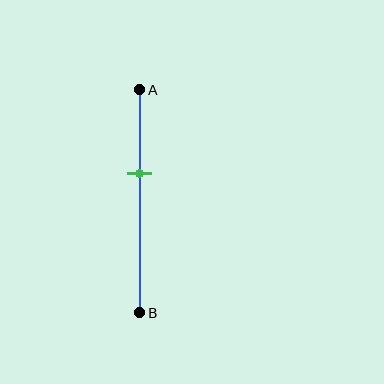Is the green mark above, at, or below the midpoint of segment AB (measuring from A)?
The green mark is above the midpoint of segment AB.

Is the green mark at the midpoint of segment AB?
No, the mark is at about 35% from A, not at the 50% midpoint.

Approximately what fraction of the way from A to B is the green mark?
The green mark is approximately 35% of the way from A to B.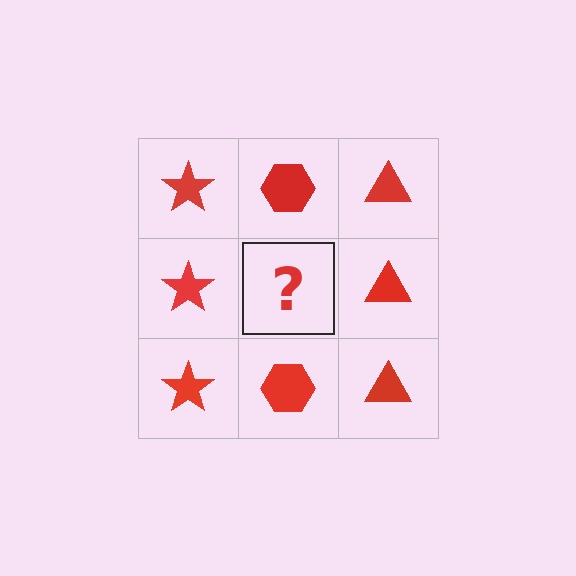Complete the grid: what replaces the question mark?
The question mark should be replaced with a red hexagon.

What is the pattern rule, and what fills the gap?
The rule is that each column has a consistent shape. The gap should be filled with a red hexagon.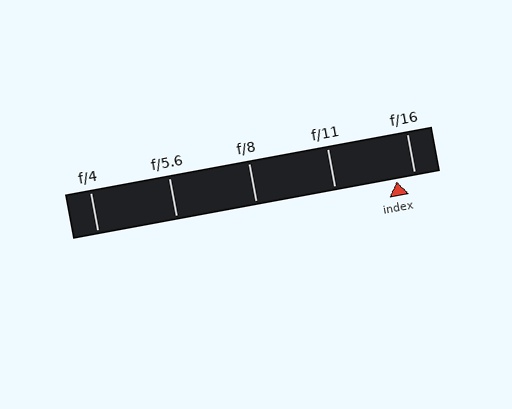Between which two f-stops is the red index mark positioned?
The index mark is between f/11 and f/16.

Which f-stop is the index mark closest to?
The index mark is closest to f/16.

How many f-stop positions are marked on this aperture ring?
There are 5 f-stop positions marked.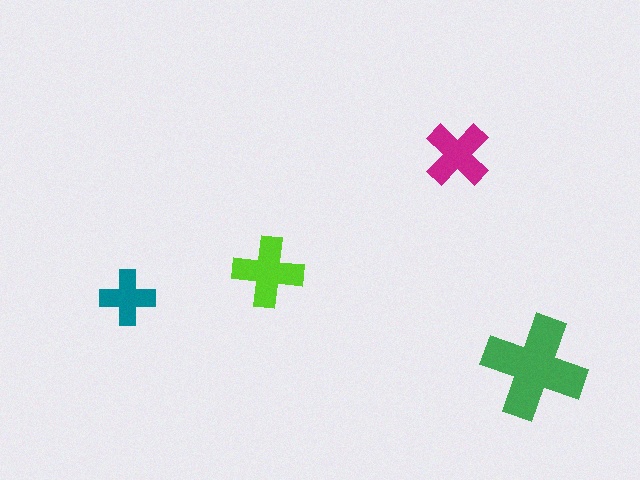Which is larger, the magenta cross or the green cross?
The green one.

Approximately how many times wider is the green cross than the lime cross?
About 1.5 times wider.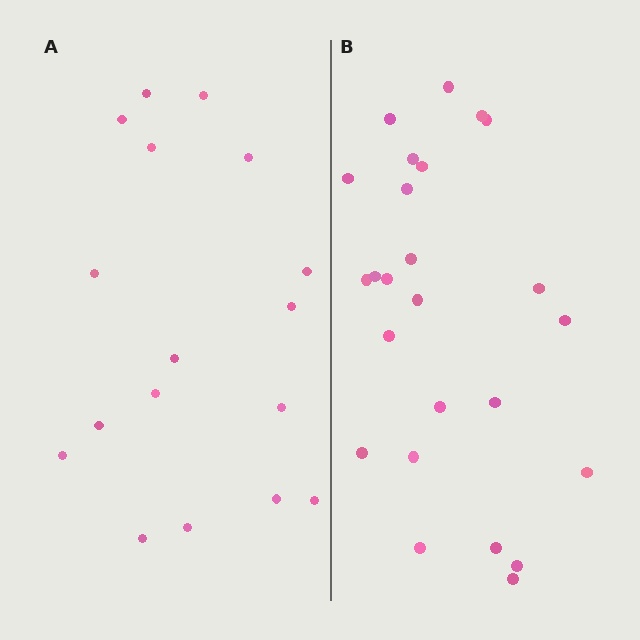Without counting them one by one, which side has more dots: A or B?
Region B (the right region) has more dots.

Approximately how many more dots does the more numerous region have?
Region B has roughly 8 or so more dots than region A.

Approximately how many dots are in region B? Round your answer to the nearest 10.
About 20 dots. (The exact count is 25, which rounds to 20.)